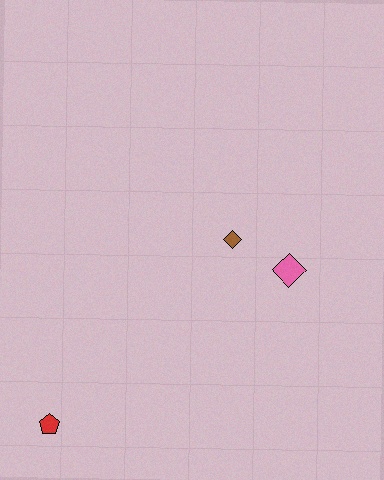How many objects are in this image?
There are 3 objects.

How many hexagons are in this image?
There are no hexagons.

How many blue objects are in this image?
There are no blue objects.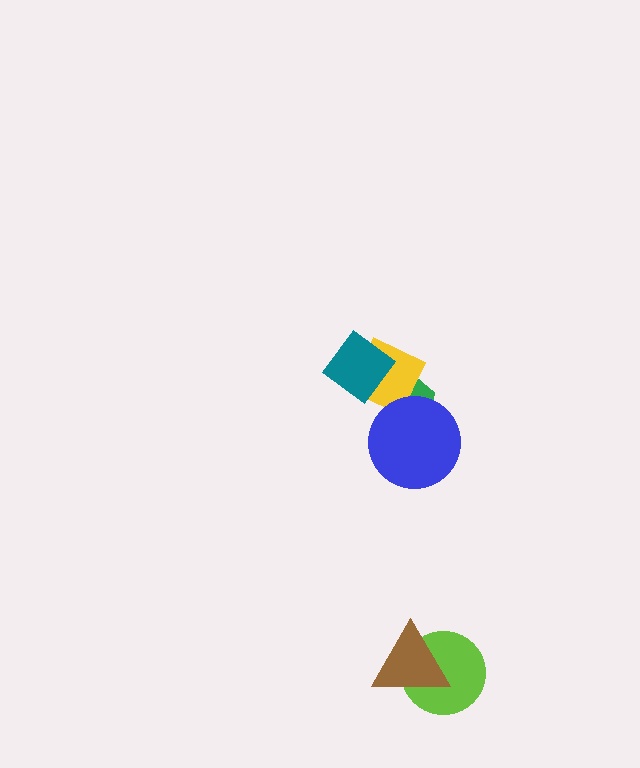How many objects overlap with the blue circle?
2 objects overlap with the blue circle.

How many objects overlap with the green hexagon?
2 objects overlap with the green hexagon.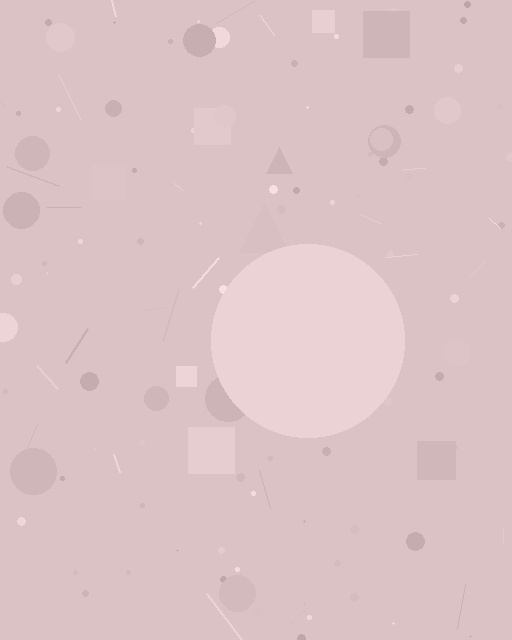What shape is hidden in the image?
A circle is hidden in the image.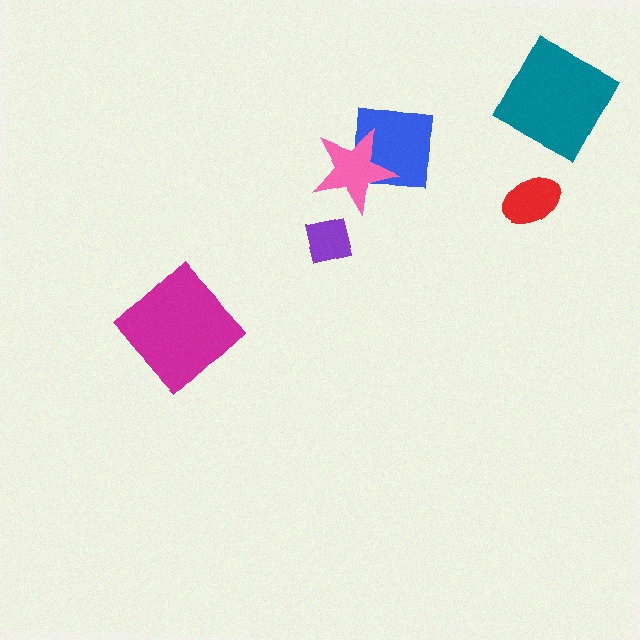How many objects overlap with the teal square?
0 objects overlap with the teal square.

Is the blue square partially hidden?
Yes, it is partially covered by another shape.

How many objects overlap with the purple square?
0 objects overlap with the purple square.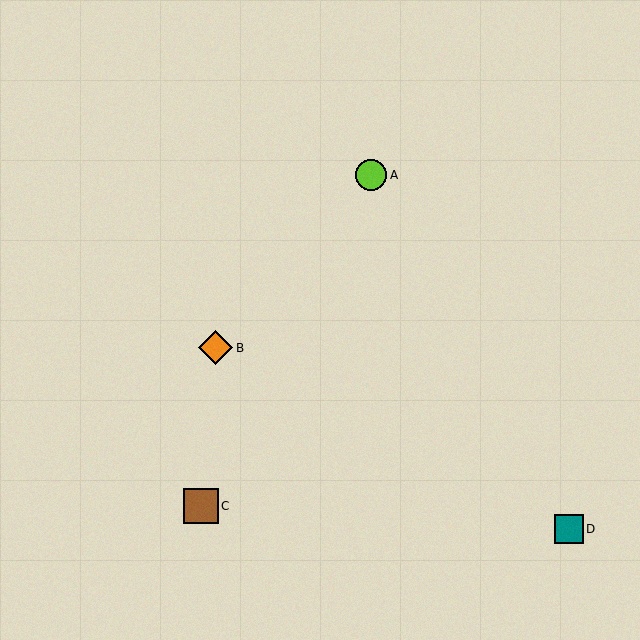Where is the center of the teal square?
The center of the teal square is at (569, 529).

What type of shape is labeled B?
Shape B is an orange diamond.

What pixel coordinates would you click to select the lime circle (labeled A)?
Click at (371, 175) to select the lime circle A.